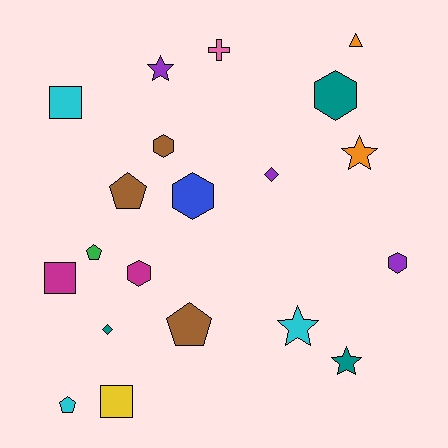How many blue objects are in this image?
There is 1 blue object.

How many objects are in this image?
There are 20 objects.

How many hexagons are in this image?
There are 5 hexagons.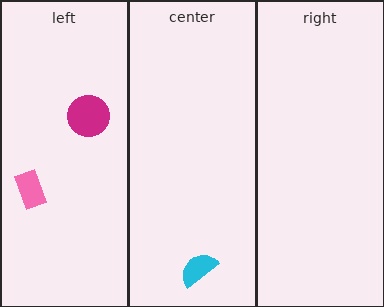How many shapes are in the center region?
1.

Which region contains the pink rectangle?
The left region.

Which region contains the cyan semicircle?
The center region.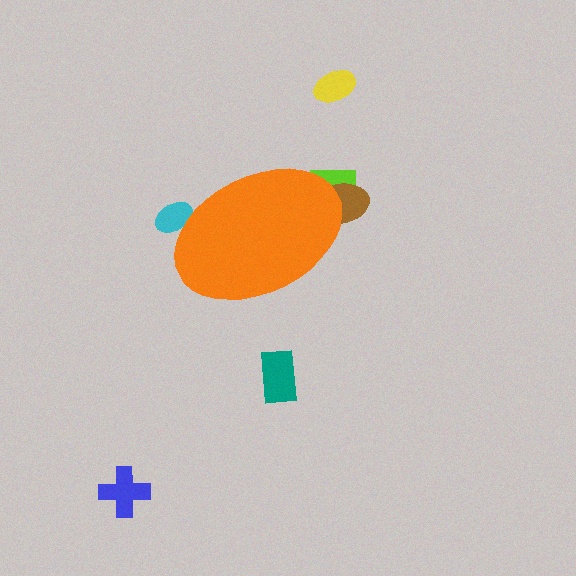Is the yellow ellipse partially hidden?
No, the yellow ellipse is fully visible.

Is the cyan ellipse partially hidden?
Yes, the cyan ellipse is partially hidden behind the orange ellipse.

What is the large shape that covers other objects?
An orange ellipse.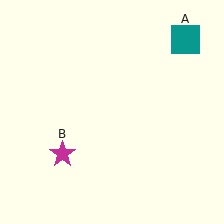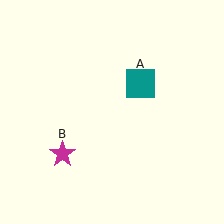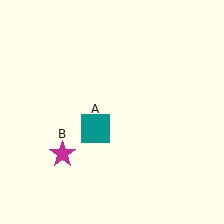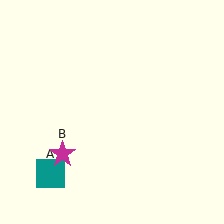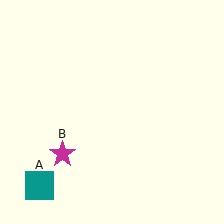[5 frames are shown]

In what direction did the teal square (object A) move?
The teal square (object A) moved down and to the left.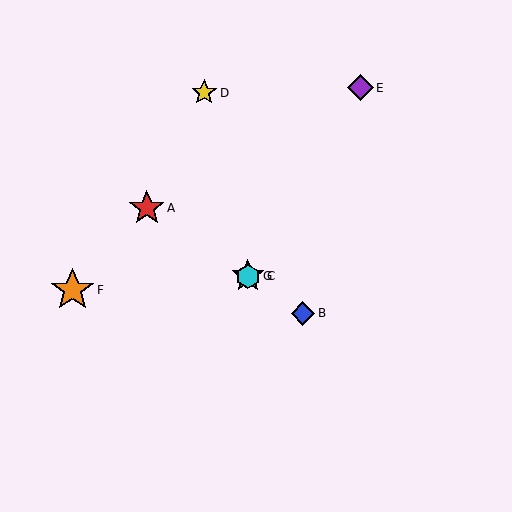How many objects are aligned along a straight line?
4 objects (A, B, C, G) are aligned along a straight line.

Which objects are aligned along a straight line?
Objects A, B, C, G are aligned along a straight line.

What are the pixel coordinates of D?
Object D is at (204, 93).